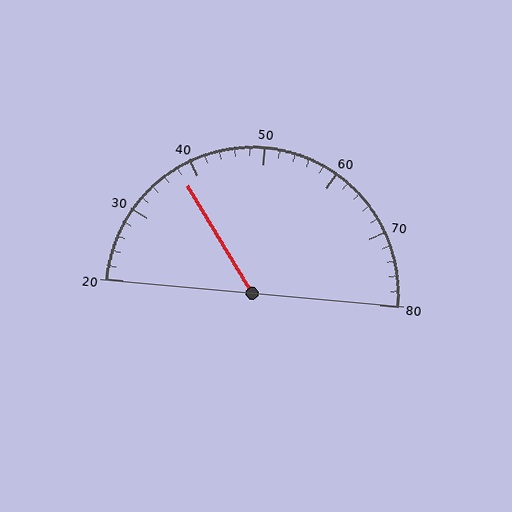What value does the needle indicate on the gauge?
The needle indicates approximately 38.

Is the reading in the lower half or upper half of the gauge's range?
The reading is in the lower half of the range (20 to 80).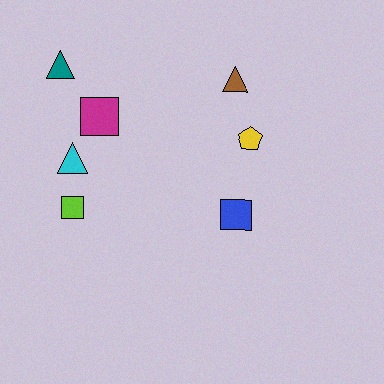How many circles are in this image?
There are no circles.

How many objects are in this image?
There are 7 objects.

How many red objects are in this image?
There are no red objects.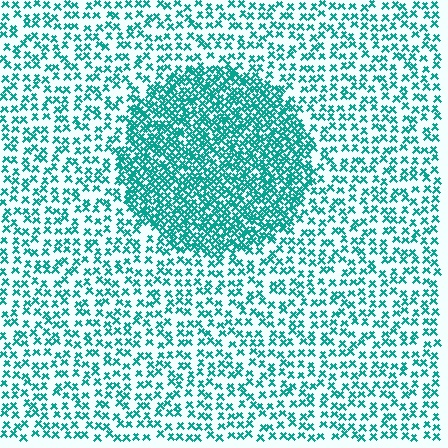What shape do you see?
I see a circle.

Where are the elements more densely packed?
The elements are more densely packed inside the circle boundary.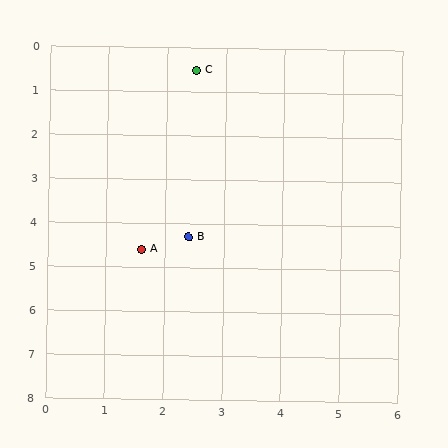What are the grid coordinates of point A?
Point A is at approximately (1.6, 4.6).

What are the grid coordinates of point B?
Point B is at approximately (2.4, 4.3).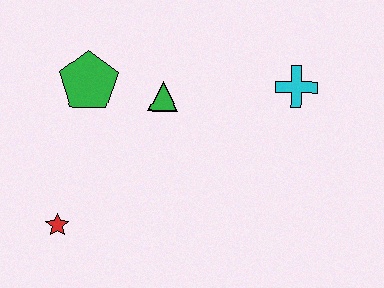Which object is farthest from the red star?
The cyan cross is farthest from the red star.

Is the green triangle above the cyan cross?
No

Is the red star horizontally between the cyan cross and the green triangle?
No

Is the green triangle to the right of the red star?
Yes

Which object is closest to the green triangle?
The green pentagon is closest to the green triangle.